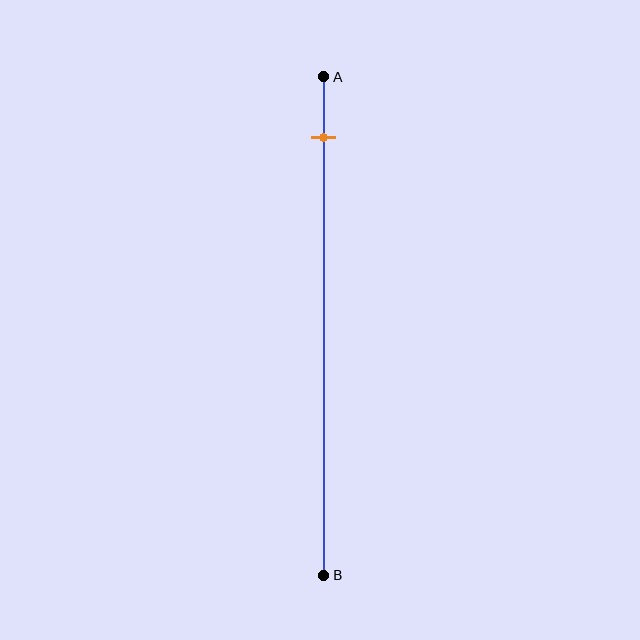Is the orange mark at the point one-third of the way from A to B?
No, the mark is at about 10% from A, not at the 33% one-third point.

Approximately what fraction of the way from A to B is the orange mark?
The orange mark is approximately 10% of the way from A to B.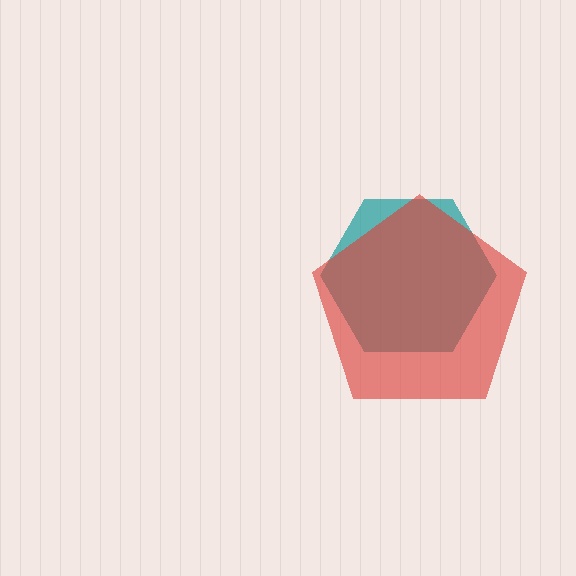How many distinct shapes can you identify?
There are 2 distinct shapes: a teal hexagon, a red pentagon.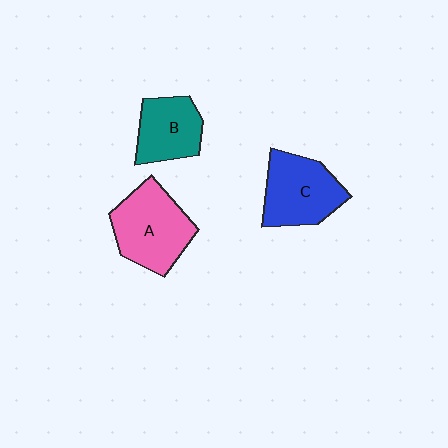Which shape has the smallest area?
Shape B (teal).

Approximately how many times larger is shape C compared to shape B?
Approximately 1.3 times.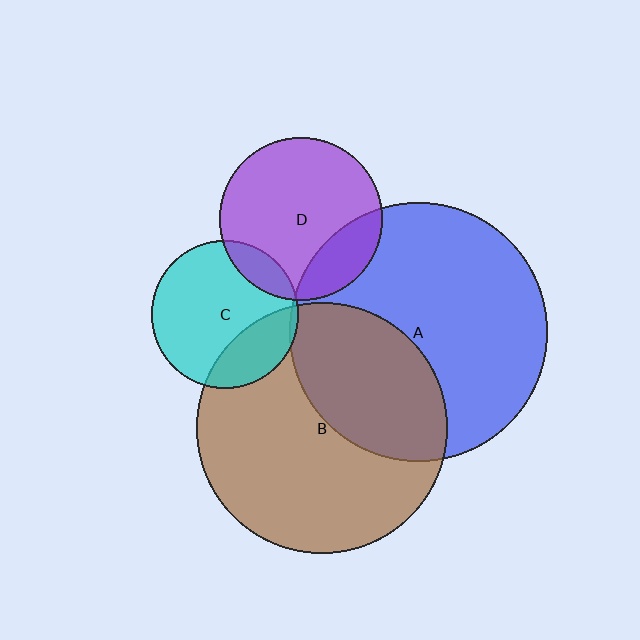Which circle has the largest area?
Circle A (blue).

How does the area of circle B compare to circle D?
Approximately 2.4 times.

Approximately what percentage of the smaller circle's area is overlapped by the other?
Approximately 5%.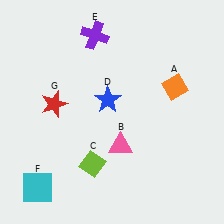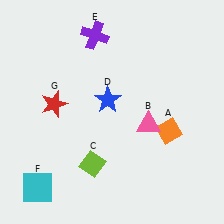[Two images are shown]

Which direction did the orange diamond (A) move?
The orange diamond (A) moved down.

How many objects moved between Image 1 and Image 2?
2 objects moved between the two images.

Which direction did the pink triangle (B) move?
The pink triangle (B) moved right.